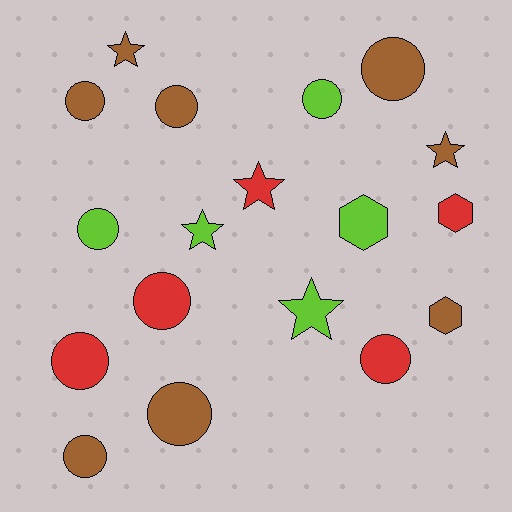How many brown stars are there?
There are 2 brown stars.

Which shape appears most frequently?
Circle, with 10 objects.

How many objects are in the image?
There are 18 objects.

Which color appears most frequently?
Brown, with 8 objects.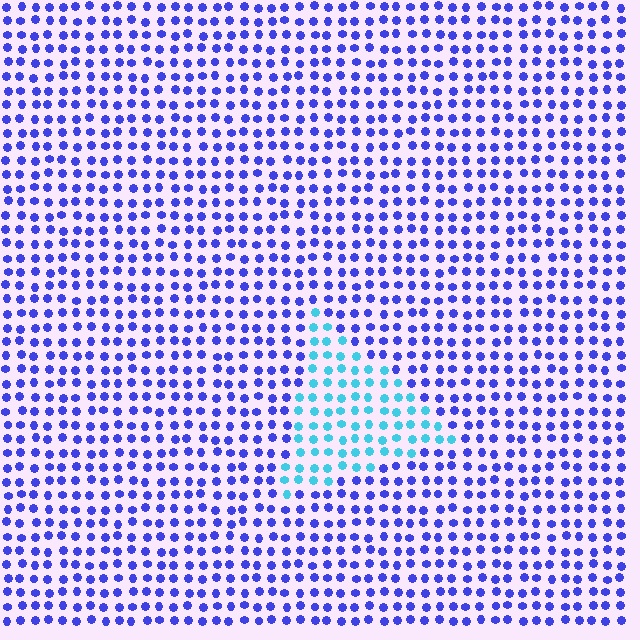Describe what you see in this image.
The image is filled with small blue elements in a uniform arrangement. A triangle-shaped region is visible where the elements are tinted to a slightly different hue, forming a subtle color boundary.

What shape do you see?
I see a triangle.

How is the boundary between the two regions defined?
The boundary is defined purely by a slight shift in hue (about 51 degrees). Spacing, size, and orientation are identical on both sides.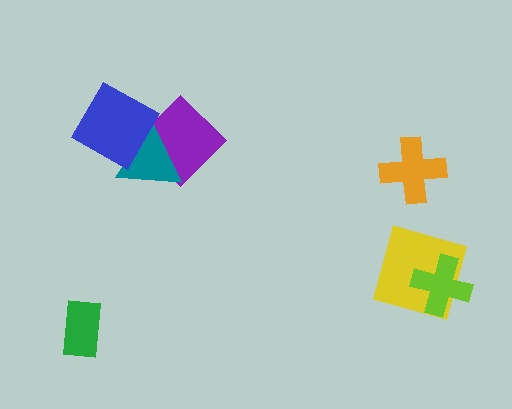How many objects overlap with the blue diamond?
2 objects overlap with the blue diamond.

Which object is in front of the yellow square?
The lime cross is in front of the yellow square.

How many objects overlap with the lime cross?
1 object overlaps with the lime cross.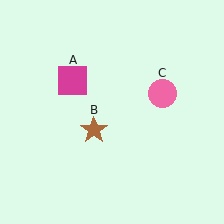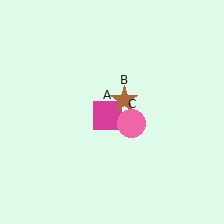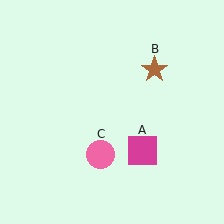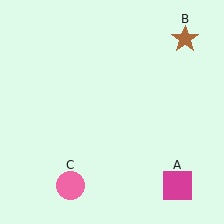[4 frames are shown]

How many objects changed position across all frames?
3 objects changed position: magenta square (object A), brown star (object B), pink circle (object C).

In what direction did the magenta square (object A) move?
The magenta square (object A) moved down and to the right.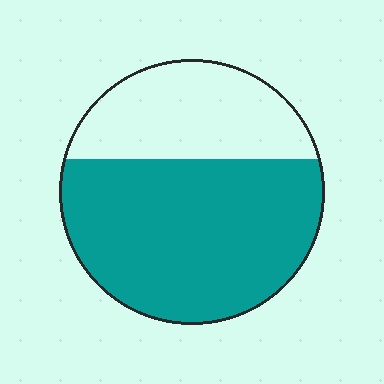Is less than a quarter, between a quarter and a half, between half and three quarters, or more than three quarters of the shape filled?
Between half and three quarters.